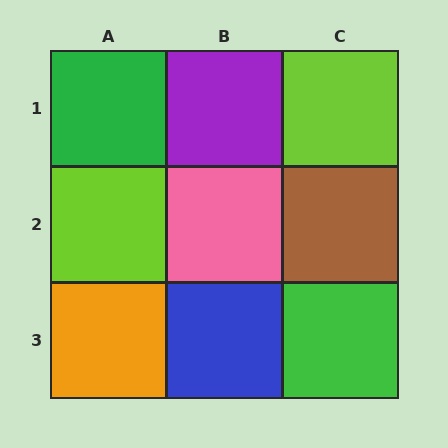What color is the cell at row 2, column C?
Brown.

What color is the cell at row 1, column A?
Green.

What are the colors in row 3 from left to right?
Orange, blue, green.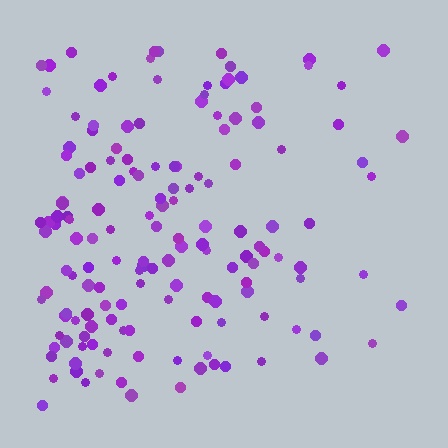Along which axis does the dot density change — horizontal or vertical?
Horizontal.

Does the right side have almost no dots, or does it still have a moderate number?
Still a moderate number, just noticeably fewer than the left.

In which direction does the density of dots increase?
From right to left, with the left side densest.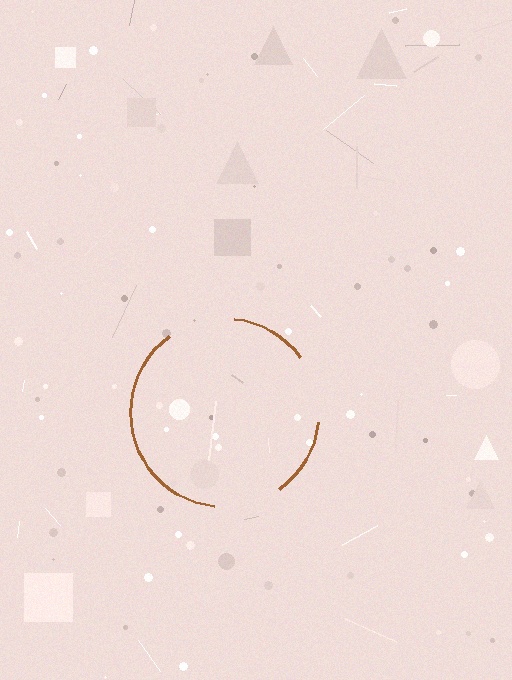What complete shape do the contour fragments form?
The contour fragments form a circle.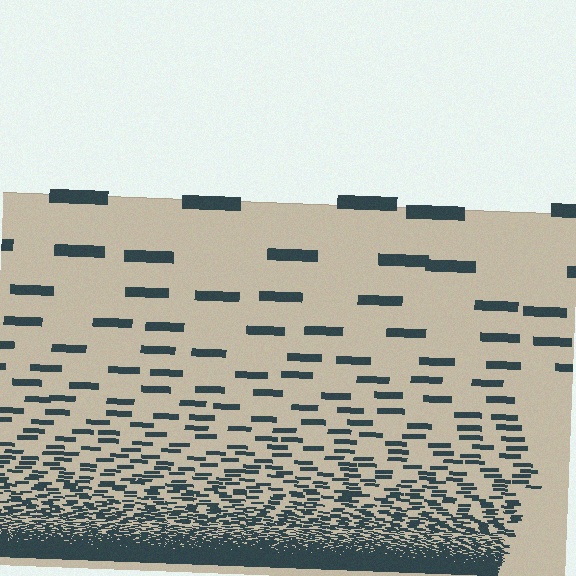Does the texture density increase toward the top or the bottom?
Density increases toward the bottom.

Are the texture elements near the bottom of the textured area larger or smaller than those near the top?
Smaller. The gradient is inverted — elements near the bottom are smaller and denser.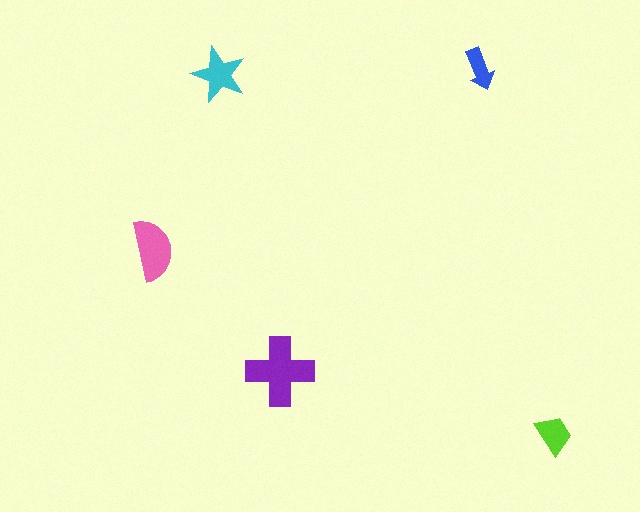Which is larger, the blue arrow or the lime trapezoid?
The lime trapezoid.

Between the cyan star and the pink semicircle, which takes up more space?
The pink semicircle.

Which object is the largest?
The purple cross.